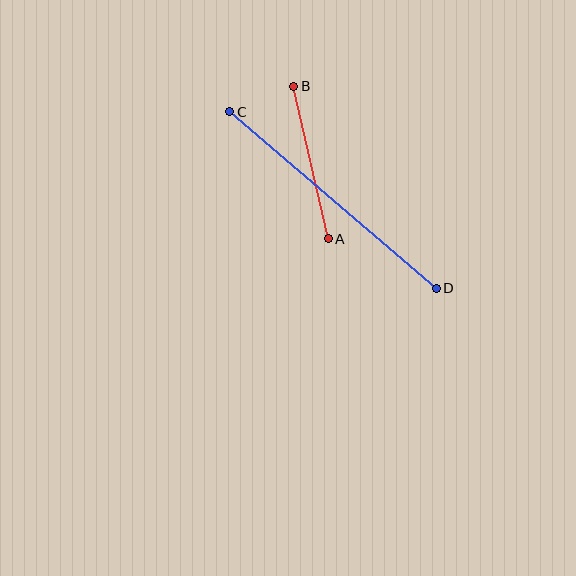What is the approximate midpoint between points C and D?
The midpoint is at approximately (333, 200) pixels.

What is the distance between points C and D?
The distance is approximately 271 pixels.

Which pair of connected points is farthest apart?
Points C and D are farthest apart.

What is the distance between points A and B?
The distance is approximately 156 pixels.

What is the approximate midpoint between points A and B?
The midpoint is at approximately (311, 162) pixels.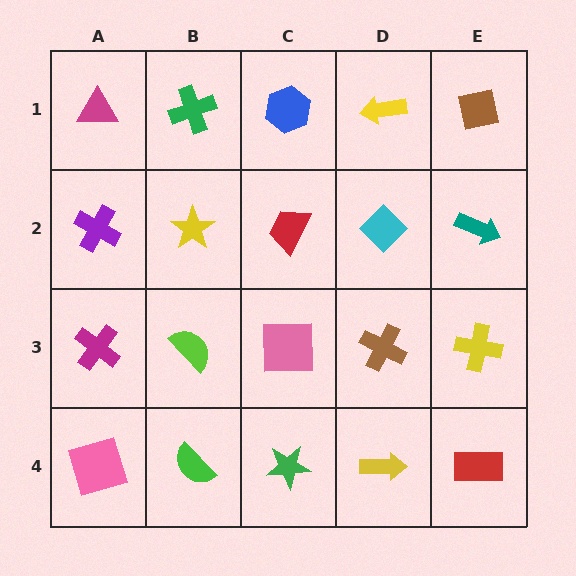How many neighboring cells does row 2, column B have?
4.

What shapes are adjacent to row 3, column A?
A purple cross (row 2, column A), a pink square (row 4, column A), a lime semicircle (row 3, column B).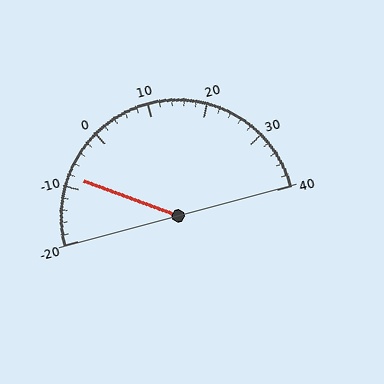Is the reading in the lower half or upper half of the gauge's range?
The reading is in the lower half of the range (-20 to 40).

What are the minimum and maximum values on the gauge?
The gauge ranges from -20 to 40.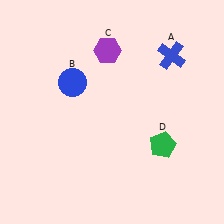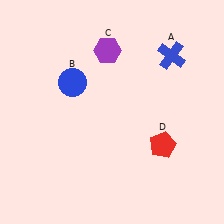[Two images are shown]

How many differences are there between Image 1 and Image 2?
There is 1 difference between the two images.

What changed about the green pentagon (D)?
In Image 1, D is green. In Image 2, it changed to red.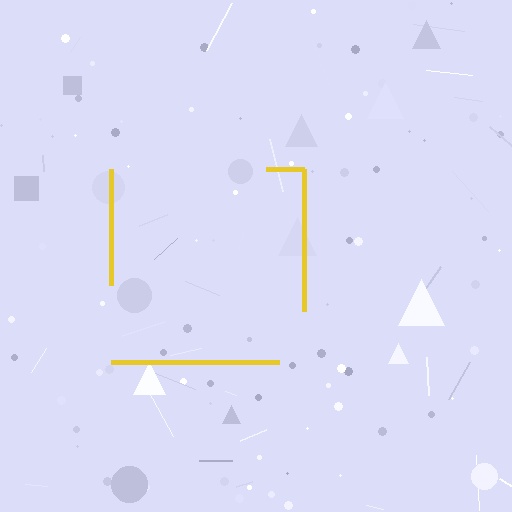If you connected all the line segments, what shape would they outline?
They would outline a square.